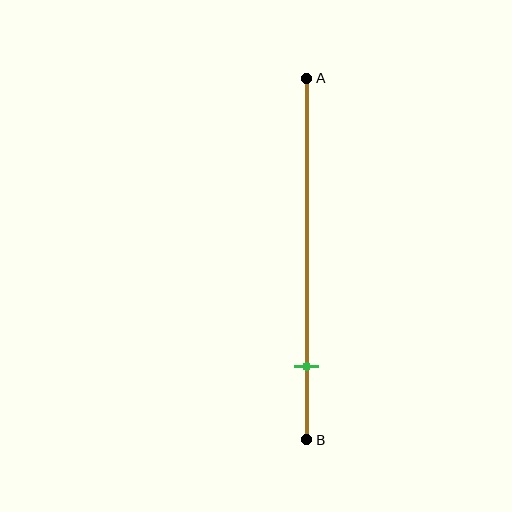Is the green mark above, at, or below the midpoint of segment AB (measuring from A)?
The green mark is below the midpoint of segment AB.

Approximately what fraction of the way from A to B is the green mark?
The green mark is approximately 80% of the way from A to B.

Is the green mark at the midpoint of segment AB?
No, the mark is at about 80% from A, not at the 50% midpoint.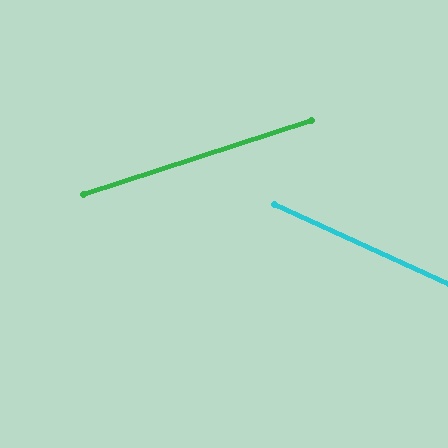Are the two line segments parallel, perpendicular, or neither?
Neither parallel nor perpendicular — they differ by about 43°.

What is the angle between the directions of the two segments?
Approximately 43 degrees.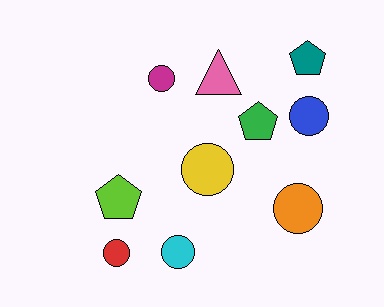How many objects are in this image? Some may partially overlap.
There are 10 objects.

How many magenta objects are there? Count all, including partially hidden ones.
There is 1 magenta object.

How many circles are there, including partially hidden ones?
There are 6 circles.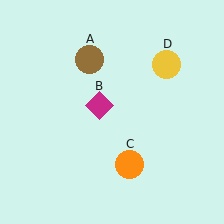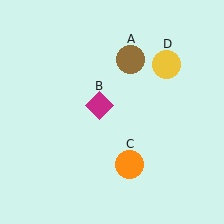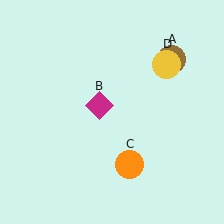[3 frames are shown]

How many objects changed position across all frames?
1 object changed position: brown circle (object A).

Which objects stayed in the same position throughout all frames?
Magenta diamond (object B) and orange circle (object C) and yellow circle (object D) remained stationary.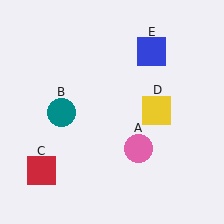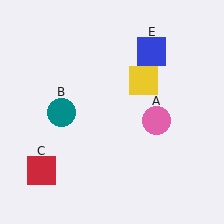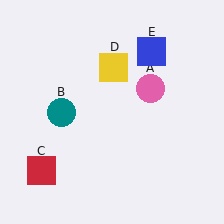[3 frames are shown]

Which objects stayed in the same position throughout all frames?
Teal circle (object B) and red square (object C) and blue square (object E) remained stationary.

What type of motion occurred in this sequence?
The pink circle (object A), yellow square (object D) rotated counterclockwise around the center of the scene.